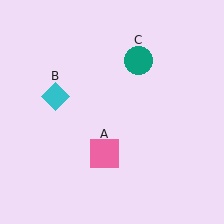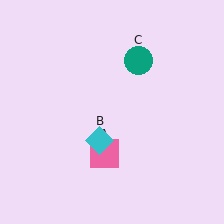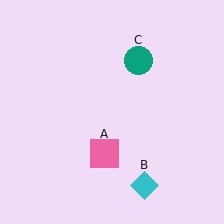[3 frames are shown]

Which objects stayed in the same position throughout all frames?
Pink square (object A) and teal circle (object C) remained stationary.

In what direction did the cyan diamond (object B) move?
The cyan diamond (object B) moved down and to the right.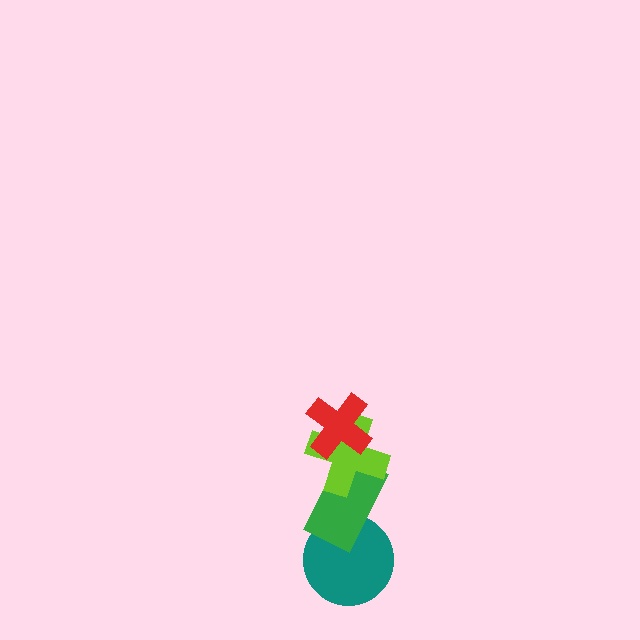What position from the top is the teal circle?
The teal circle is 4th from the top.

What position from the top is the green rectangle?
The green rectangle is 3rd from the top.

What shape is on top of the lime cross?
The red cross is on top of the lime cross.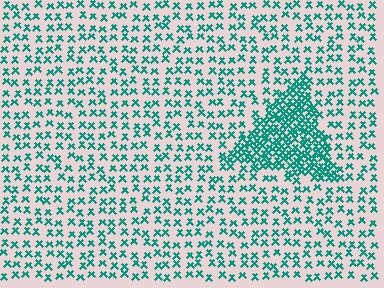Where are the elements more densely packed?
The elements are more densely packed inside the triangle boundary.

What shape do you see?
I see a triangle.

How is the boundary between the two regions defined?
The boundary is defined by a change in element density (approximately 2.8x ratio). All elements are the same color, size, and shape.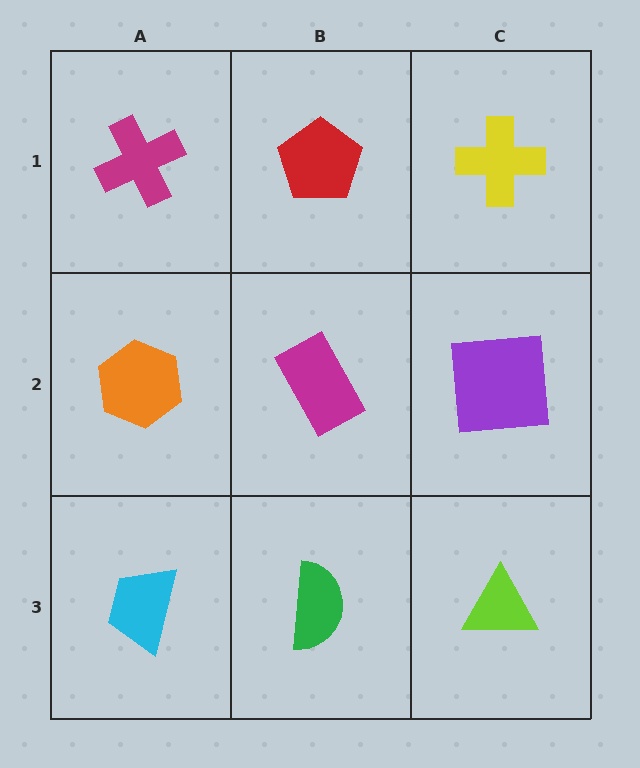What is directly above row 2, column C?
A yellow cross.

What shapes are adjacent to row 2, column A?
A magenta cross (row 1, column A), a cyan trapezoid (row 3, column A), a magenta rectangle (row 2, column B).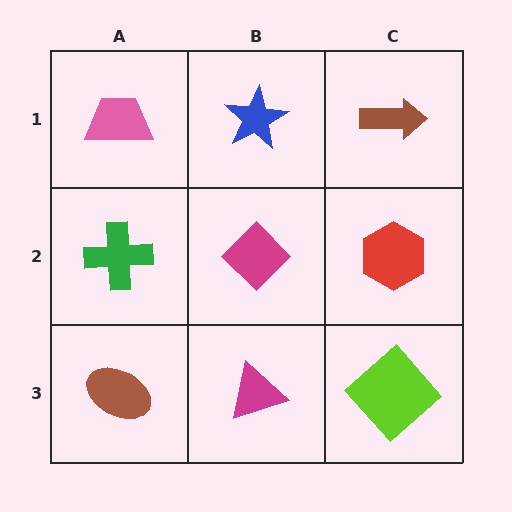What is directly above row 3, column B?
A magenta diamond.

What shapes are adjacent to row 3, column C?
A red hexagon (row 2, column C), a magenta triangle (row 3, column B).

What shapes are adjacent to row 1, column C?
A red hexagon (row 2, column C), a blue star (row 1, column B).